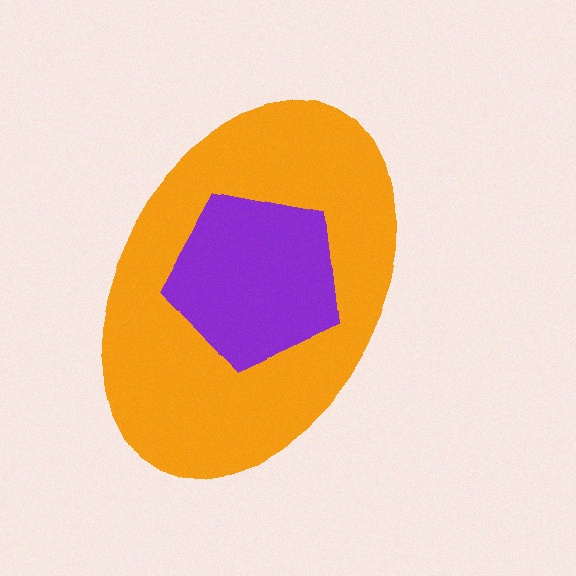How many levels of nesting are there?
2.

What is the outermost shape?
The orange ellipse.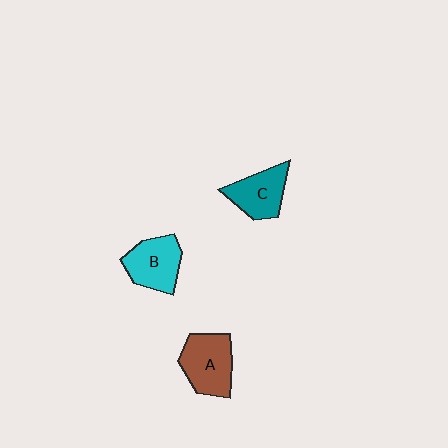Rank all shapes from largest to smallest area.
From largest to smallest: A (brown), B (cyan), C (teal).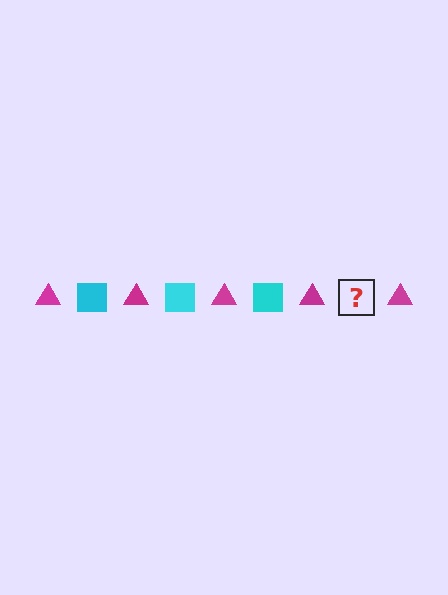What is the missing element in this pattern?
The missing element is a cyan square.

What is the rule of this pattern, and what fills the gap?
The rule is that the pattern alternates between magenta triangle and cyan square. The gap should be filled with a cyan square.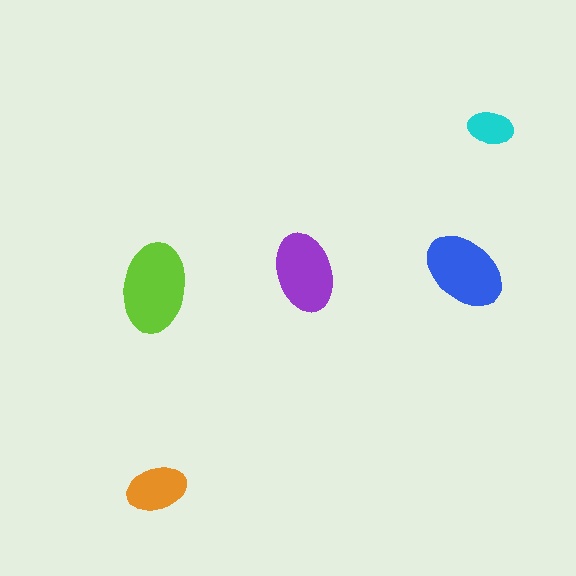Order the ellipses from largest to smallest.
the lime one, the blue one, the purple one, the orange one, the cyan one.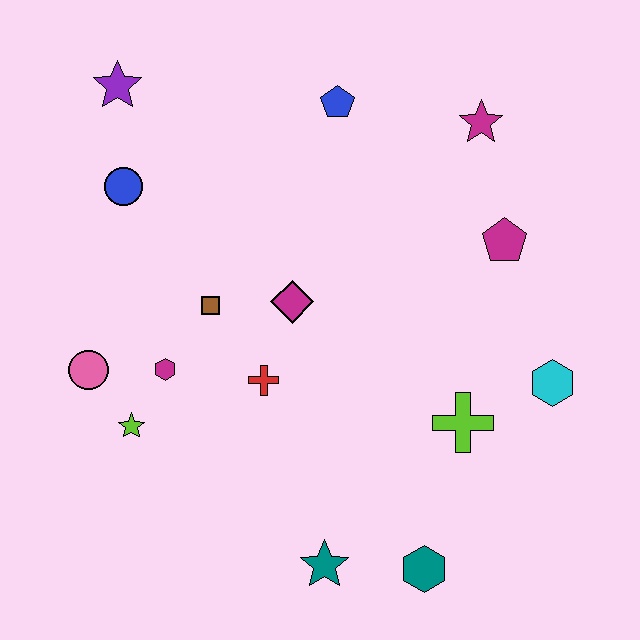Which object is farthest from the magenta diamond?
The teal hexagon is farthest from the magenta diamond.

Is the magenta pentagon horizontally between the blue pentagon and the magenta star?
No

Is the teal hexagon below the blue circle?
Yes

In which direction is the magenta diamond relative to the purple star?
The magenta diamond is below the purple star.